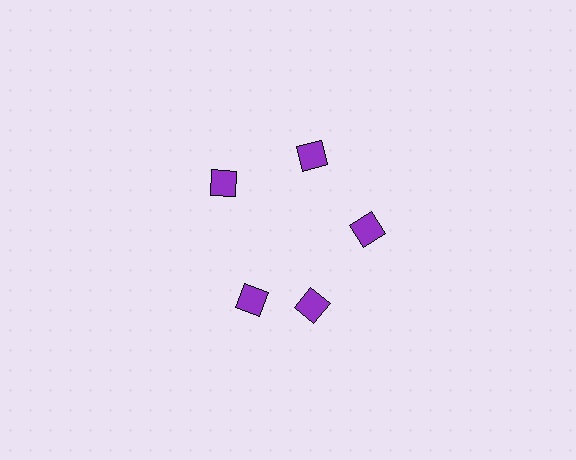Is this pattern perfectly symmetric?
No. The 5 purple diamonds are arranged in a ring, but one element near the 8 o'clock position is rotated out of alignment along the ring, breaking the 5-fold rotational symmetry.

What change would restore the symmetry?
The symmetry would be restored by rotating it back into even spacing with its neighbors so that all 5 diamonds sit at equal angles and equal distance from the center.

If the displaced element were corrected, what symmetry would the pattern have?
It would have 5-fold rotational symmetry — the pattern would map onto itself every 72 degrees.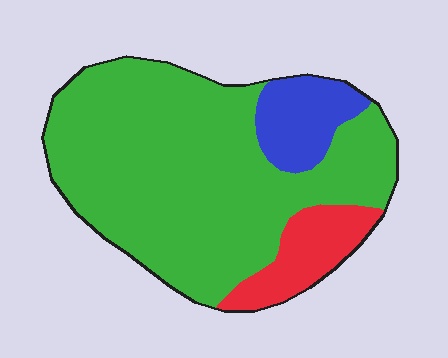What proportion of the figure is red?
Red takes up about one eighth (1/8) of the figure.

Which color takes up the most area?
Green, at roughly 75%.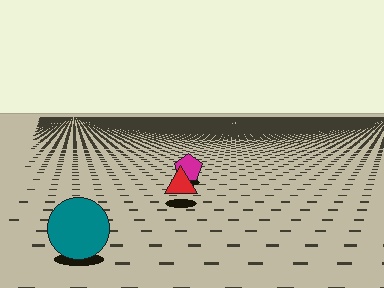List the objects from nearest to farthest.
From nearest to farthest: the teal circle, the red triangle, the magenta pentagon.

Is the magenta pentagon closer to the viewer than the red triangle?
No. The red triangle is closer — you can tell from the texture gradient: the ground texture is coarser near it.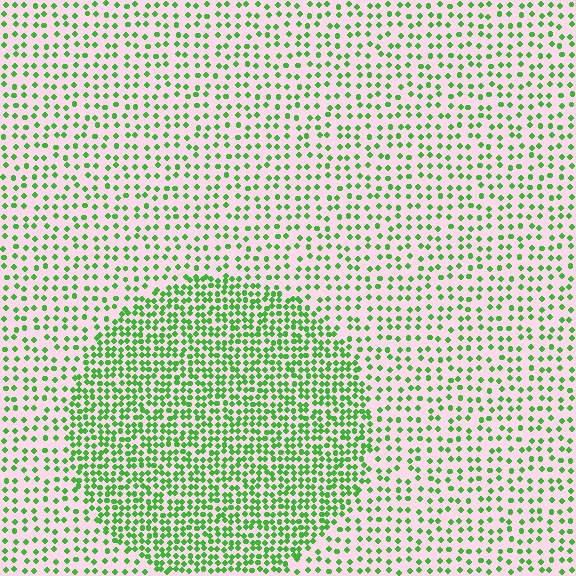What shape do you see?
I see a circle.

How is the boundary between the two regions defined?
The boundary is defined by a change in element density (approximately 2.1x ratio). All elements are the same color, size, and shape.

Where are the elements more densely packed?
The elements are more densely packed inside the circle boundary.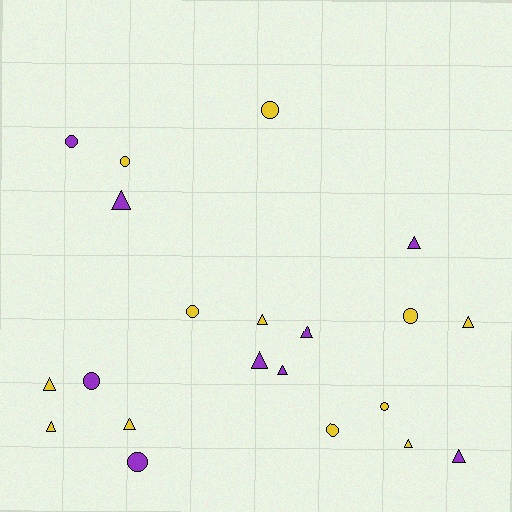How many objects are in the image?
There are 21 objects.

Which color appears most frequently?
Yellow, with 12 objects.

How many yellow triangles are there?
There are 6 yellow triangles.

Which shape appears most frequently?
Triangle, with 12 objects.